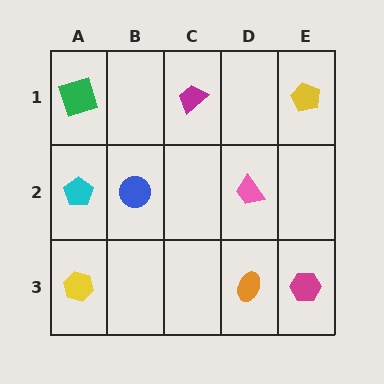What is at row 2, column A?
A cyan pentagon.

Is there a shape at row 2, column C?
No, that cell is empty.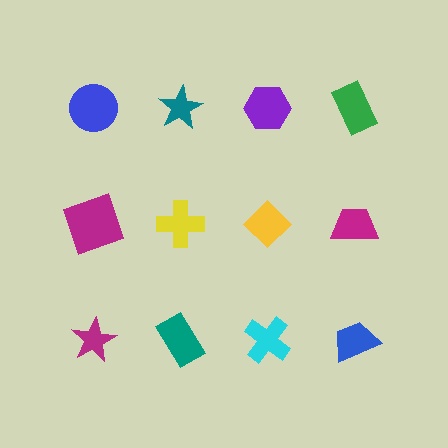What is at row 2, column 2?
A yellow cross.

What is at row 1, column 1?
A blue circle.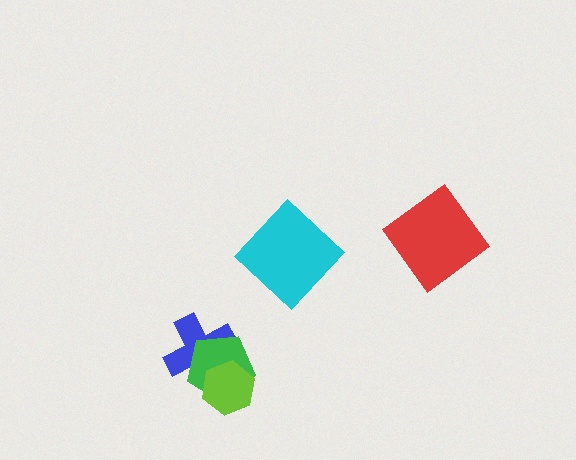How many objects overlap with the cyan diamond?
0 objects overlap with the cyan diamond.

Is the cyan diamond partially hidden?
No, no other shape covers it.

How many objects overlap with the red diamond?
0 objects overlap with the red diamond.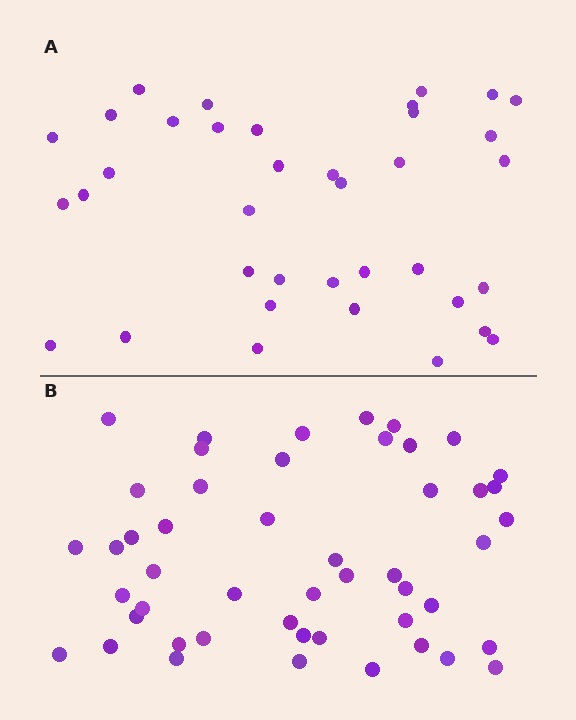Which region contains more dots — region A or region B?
Region B (the bottom region) has more dots.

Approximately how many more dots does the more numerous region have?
Region B has roughly 12 or so more dots than region A.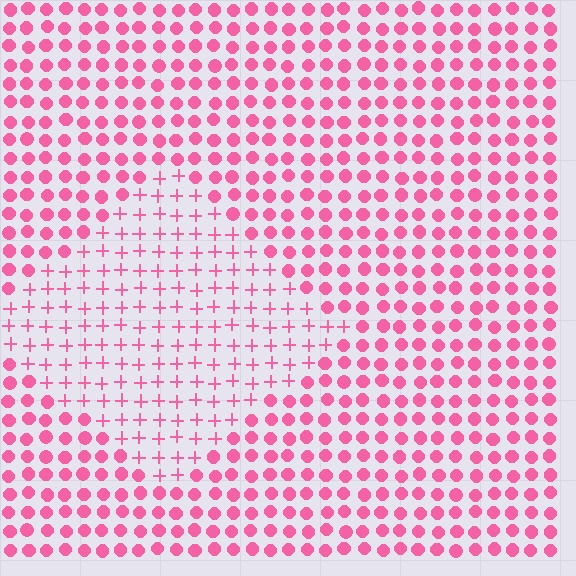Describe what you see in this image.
The image is filled with small pink elements arranged in a uniform grid. A diamond-shaped region contains plus signs, while the surrounding area contains circles. The boundary is defined purely by the change in element shape.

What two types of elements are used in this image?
The image uses plus signs inside the diamond region and circles outside it.